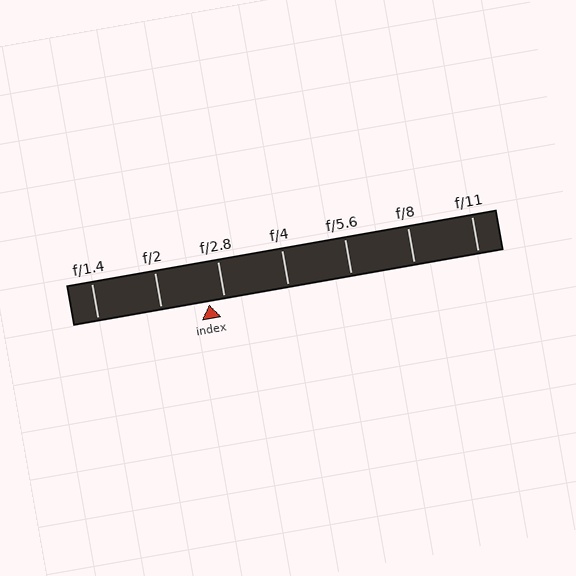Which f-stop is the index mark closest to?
The index mark is closest to f/2.8.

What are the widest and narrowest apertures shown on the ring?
The widest aperture shown is f/1.4 and the narrowest is f/11.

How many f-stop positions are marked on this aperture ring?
There are 7 f-stop positions marked.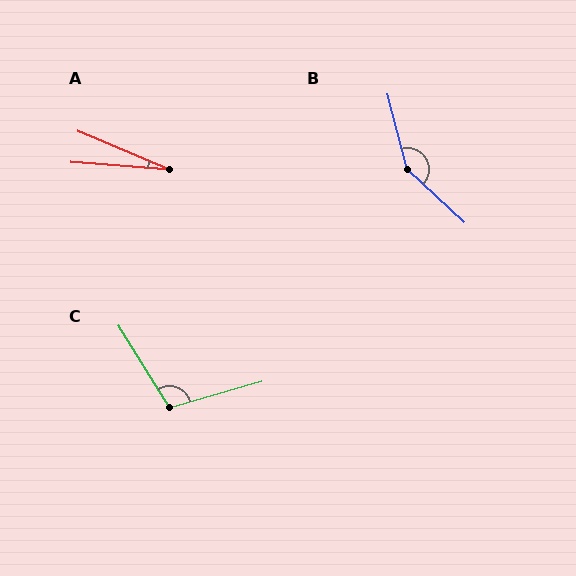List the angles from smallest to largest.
A (19°), C (106°), B (148°).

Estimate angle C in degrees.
Approximately 106 degrees.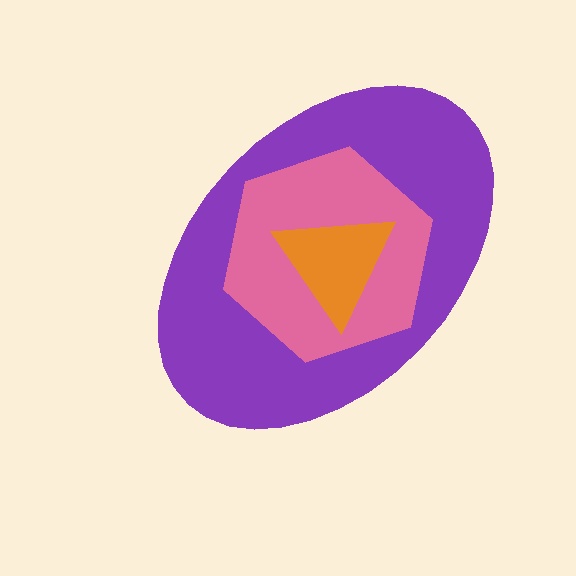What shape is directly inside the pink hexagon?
The orange triangle.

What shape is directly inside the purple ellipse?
The pink hexagon.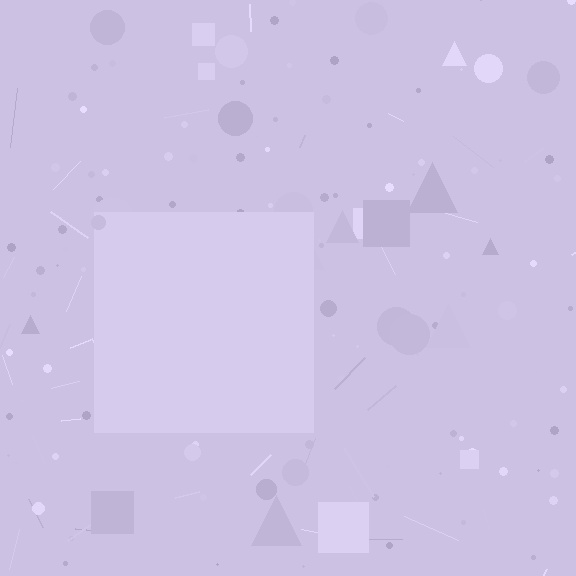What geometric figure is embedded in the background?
A square is embedded in the background.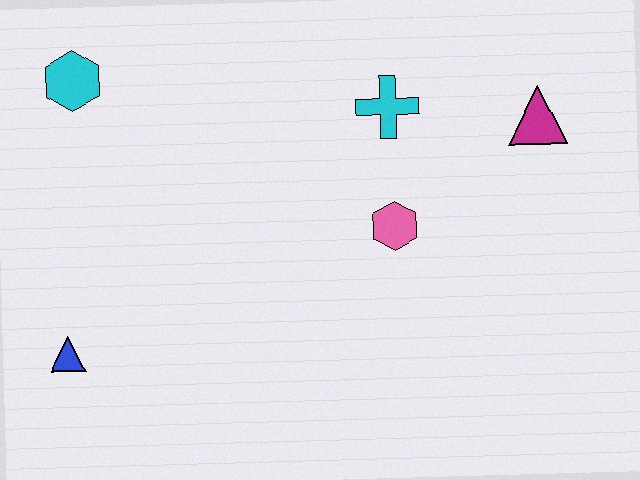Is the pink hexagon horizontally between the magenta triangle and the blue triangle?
Yes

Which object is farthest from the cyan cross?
The blue triangle is farthest from the cyan cross.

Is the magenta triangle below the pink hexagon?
No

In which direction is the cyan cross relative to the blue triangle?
The cyan cross is to the right of the blue triangle.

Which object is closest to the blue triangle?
The cyan hexagon is closest to the blue triangle.